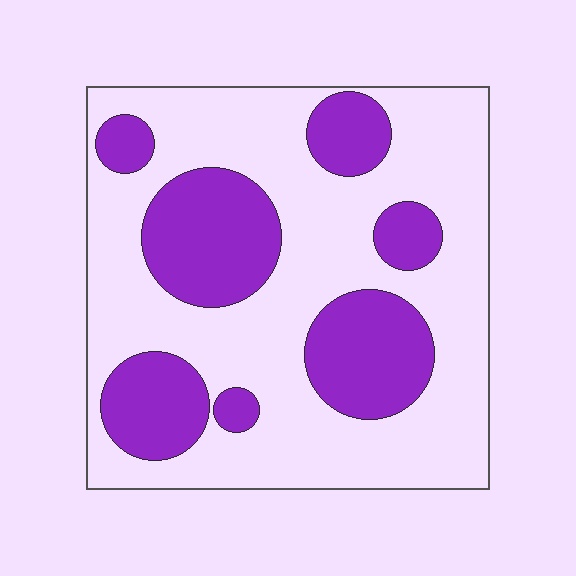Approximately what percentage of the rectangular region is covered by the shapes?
Approximately 30%.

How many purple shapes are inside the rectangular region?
7.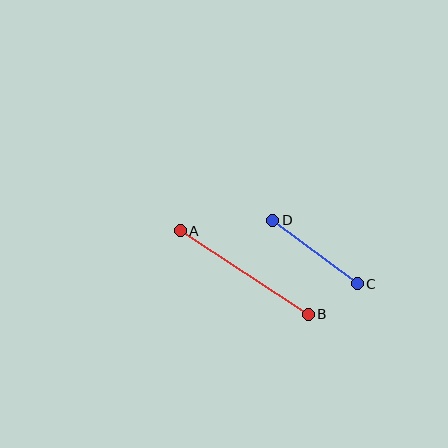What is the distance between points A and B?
The distance is approximately 153 pixels.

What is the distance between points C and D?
The distance is approximately 106 pixels.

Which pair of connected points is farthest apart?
Points A and B are farthest apart.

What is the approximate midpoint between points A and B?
The midpoint is at approximately (244, 273) pixels.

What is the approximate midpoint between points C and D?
The midpoint is at approximately (315, 252) pixels.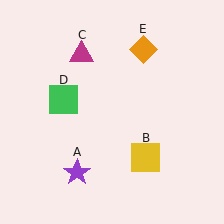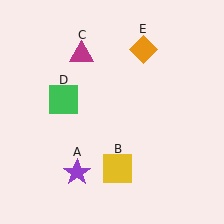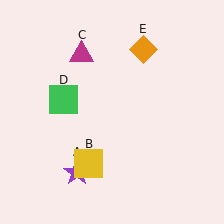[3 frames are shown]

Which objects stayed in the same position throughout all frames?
Purple star (object A) and magenta triangle (object C) and green square (object D) and orange diamond (object E) remained stationary.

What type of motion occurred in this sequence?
The yellow square (object B) rotated clockwise around the center of the scene.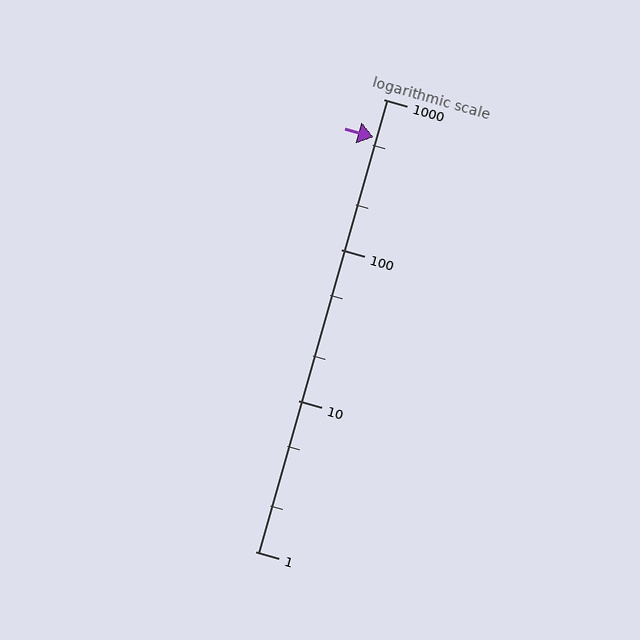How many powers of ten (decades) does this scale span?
The scale spans 3 decades, from 1 to 1000.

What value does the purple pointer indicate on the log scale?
The pointer indicates approximately 560.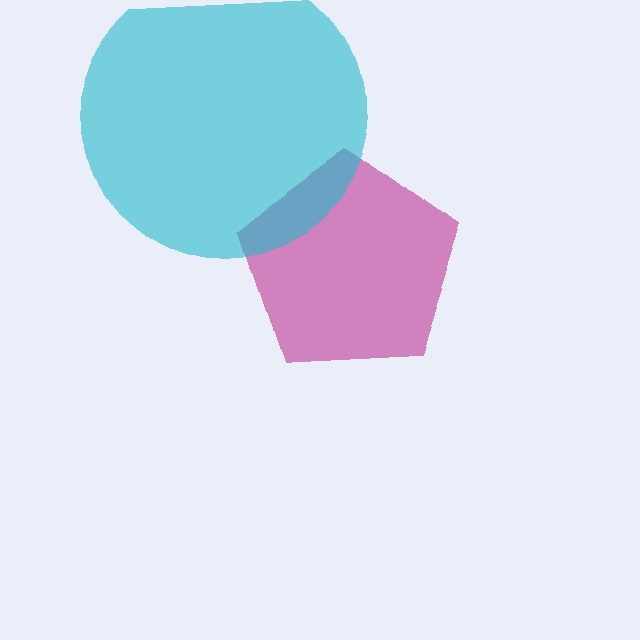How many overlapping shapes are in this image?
There are 2 overlapping shapes in the image.